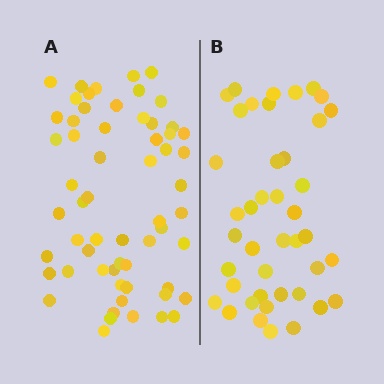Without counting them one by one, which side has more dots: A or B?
Region A (the left region) has more dots.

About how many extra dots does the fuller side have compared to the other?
Region A has approximately 20 more dots than region B.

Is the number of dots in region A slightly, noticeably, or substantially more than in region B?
Region A has noticeably more, but not dramatically so. The ratio is roughly 1.4 to 1.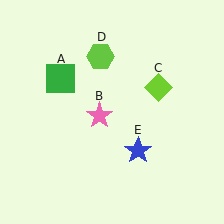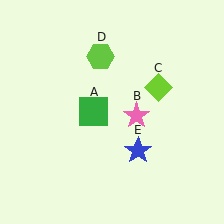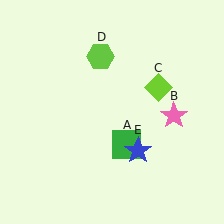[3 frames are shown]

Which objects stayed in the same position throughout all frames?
Lime diamond (object C) and lime hexagon (object D) and blue star (object E) remained stationary.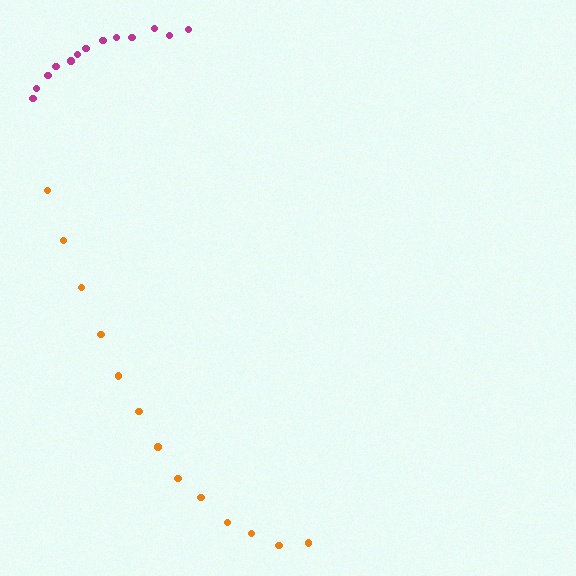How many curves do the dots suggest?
There are 2 distinct paths.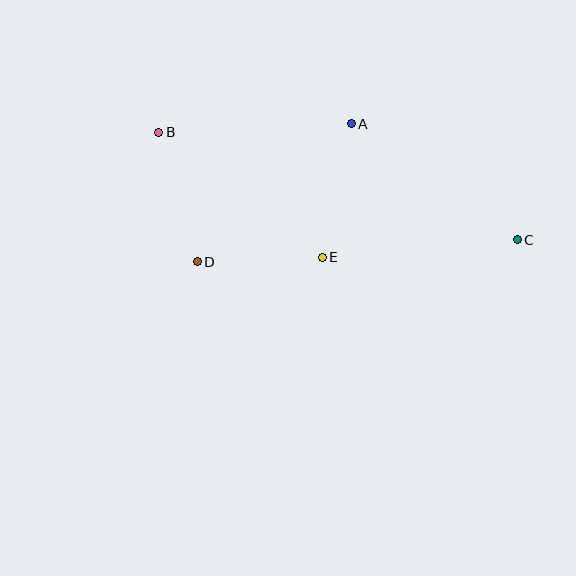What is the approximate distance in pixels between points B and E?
The distance between B and E is approximately 206 pixels.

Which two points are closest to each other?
Points D and E are closest to each other.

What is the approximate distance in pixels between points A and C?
The distance between A and C is approximately 203 pixels.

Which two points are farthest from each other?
Points B and C are farthest from each other.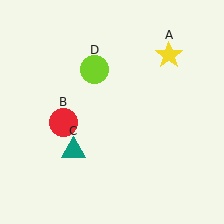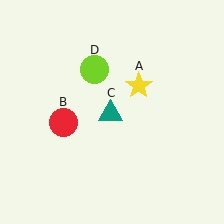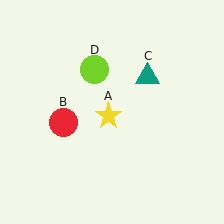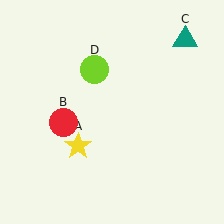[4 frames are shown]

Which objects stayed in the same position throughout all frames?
Red circle (object B) and lime circle (object D) remained stationary.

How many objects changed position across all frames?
2 objects changed position: yellow star (object A), teal triangle (object C).